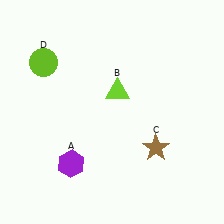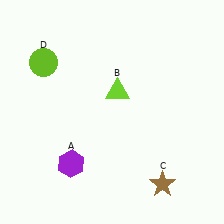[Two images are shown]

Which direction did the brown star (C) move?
The brown star (C) moved down.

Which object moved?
The brown star (C) moved down.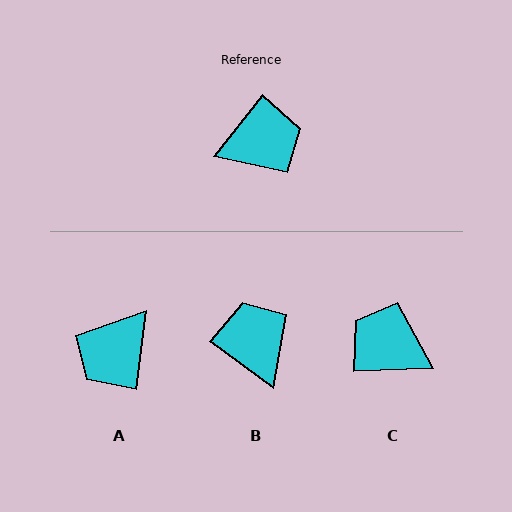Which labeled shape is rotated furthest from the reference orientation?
A, about 149 degrees away.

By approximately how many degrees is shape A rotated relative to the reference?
Approximately 149 degrees clockwise.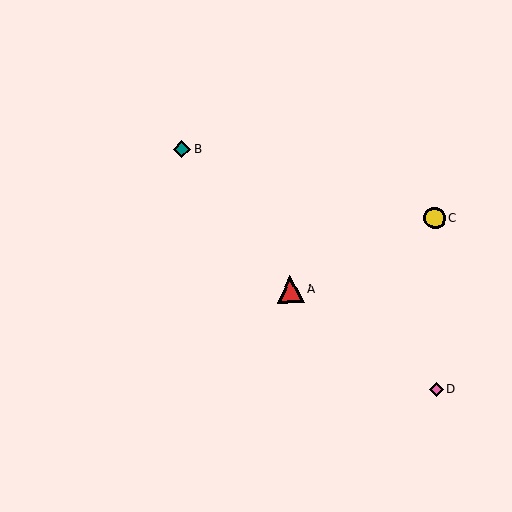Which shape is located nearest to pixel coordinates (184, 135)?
The teal diamond (labeled B) at (182, 149) is nearest to that location.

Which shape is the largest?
The red triangle (labeled A) is the largest.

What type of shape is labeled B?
Shape B is a teal diamond.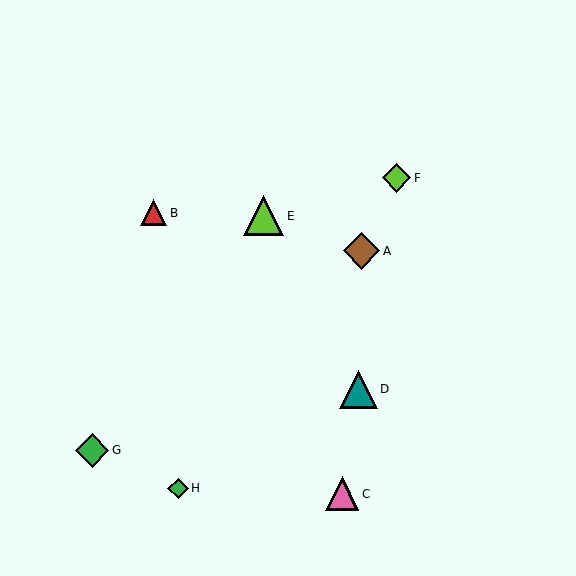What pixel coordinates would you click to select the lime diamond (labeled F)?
Click at (397, 178) to select the lime diamond F.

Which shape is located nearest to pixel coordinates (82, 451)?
The green diamond (labeled G) at (92, 450) is nearest to that location.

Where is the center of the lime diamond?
The center of the lime diamond is at (397, 178).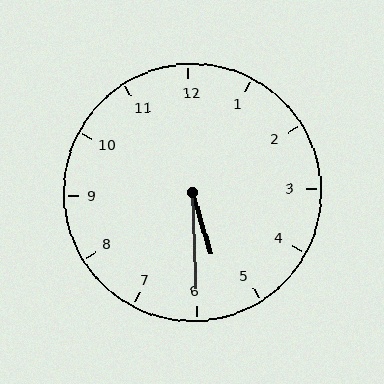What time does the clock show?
5:30.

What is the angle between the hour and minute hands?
Approximately 15 degrees.